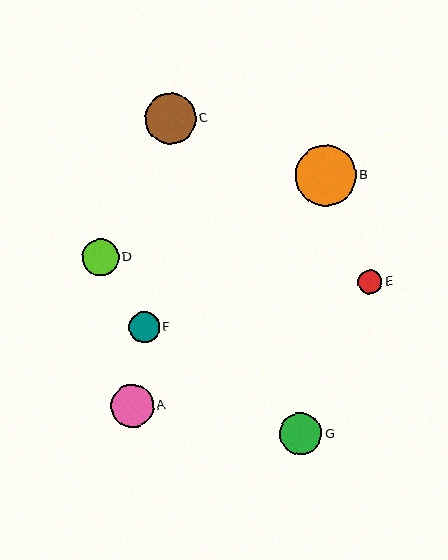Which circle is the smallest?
Circle E is the smallest with a size of approximately 24 pixels.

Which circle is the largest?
Circle B is the largest with a size of approximately 61 pixels.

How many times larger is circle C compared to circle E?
Circle C is approximately 2.1 times the size of circle E.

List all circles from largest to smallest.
From largest to smallest: B, C, A, G, D, F, E.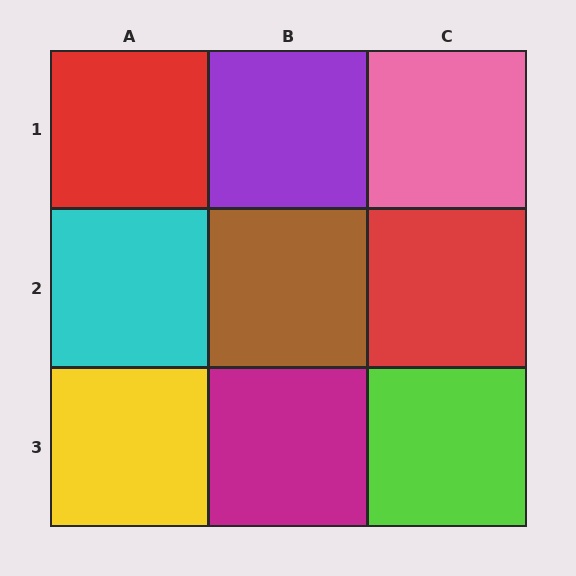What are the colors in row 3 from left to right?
Yellow, magenta, lime.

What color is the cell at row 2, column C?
Red.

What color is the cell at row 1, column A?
Red.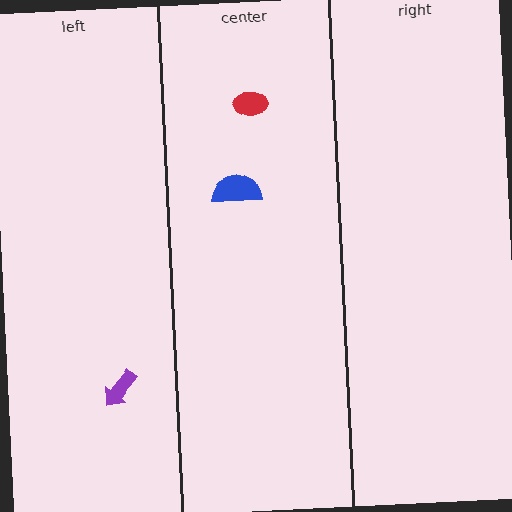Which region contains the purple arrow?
The left region.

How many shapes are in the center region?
2.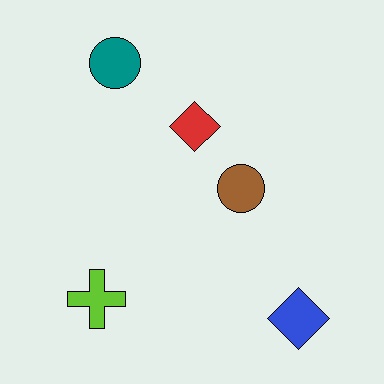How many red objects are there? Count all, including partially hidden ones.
There is 1 red object.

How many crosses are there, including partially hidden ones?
There is 1 cross.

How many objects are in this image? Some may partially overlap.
There are 5 objects.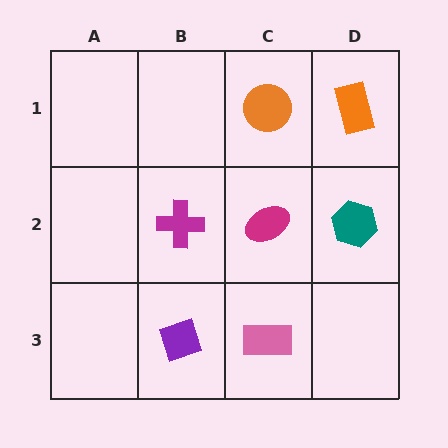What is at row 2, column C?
A magenta ellipse.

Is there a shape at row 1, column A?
No, that cell is empty.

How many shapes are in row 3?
2 shapes.